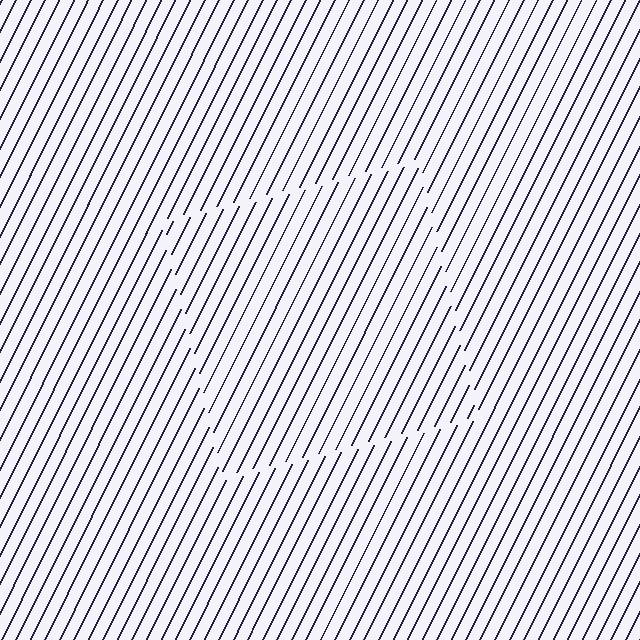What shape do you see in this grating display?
An illusory square. The interior of the shape contains the same grating, shifted by half a period — the contour is defined by the phase discontinuity where line-ends from the inner and outer gratings abut.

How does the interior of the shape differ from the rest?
The interior of the shape contains the same grating, shifted by half a period — the contour is defined by the phase discontinuity where line-ends from the inner and outer gratings abut.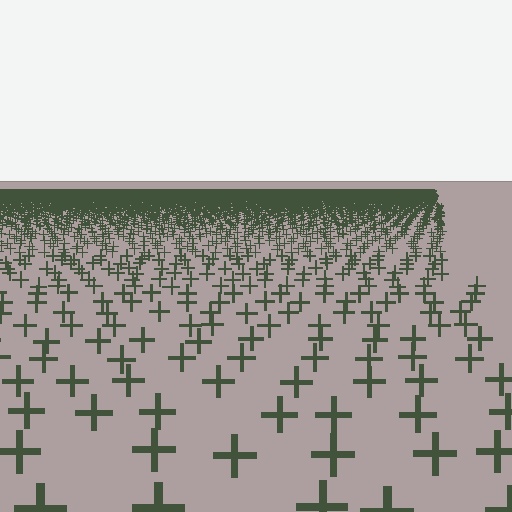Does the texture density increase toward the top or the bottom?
Density increases toward the top.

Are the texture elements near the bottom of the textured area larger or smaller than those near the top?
Larger. Near the bottom, elements are closer to the viewer and appear at a bigger on-screen size.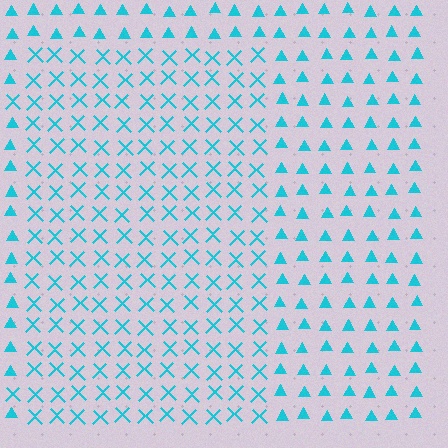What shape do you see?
I see a rectangle.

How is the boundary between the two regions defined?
The boundary is defined by a change in element shape: X marks inside vs. triangles outside. All elements share the same color and spacing.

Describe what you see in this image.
The image is filled with small cyan elements arranged in a uniform grid. A rectangle-shaped region contains X marks, while the surrounding area contains triangles. The boundary is defined purely by the change in element shape.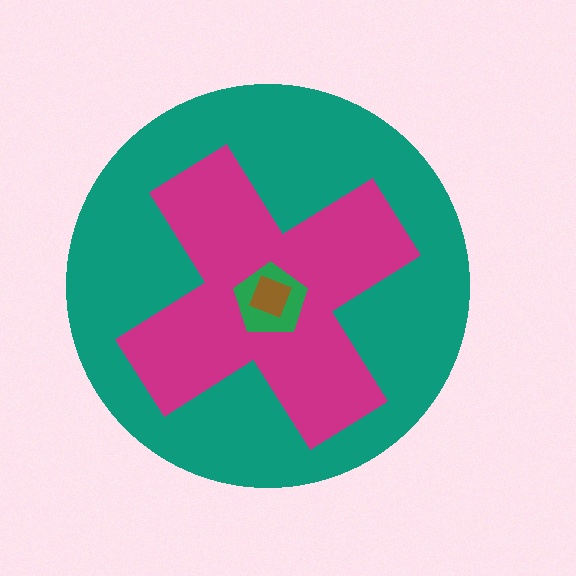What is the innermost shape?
The brown square.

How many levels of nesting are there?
4.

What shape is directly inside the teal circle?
The magenta cross.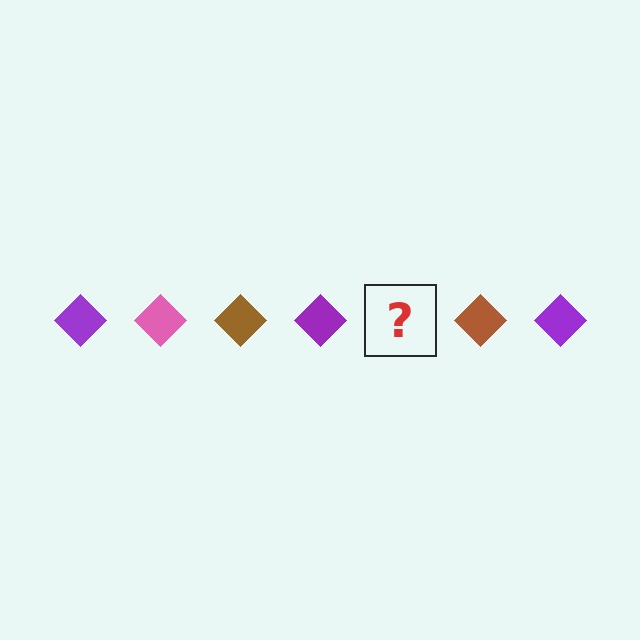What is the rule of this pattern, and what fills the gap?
The rule is that the pattern cycles through purple, pink, brown diamonds. The gap should be filled with a pink diamond.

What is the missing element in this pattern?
The missing element is a pink diamond.